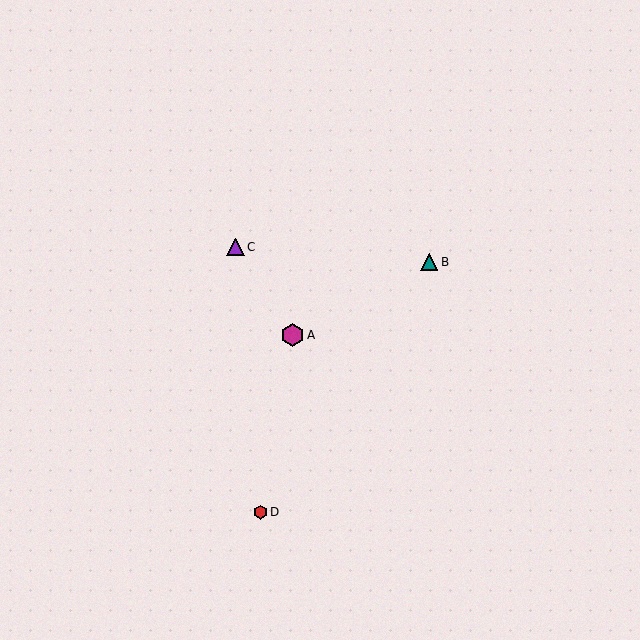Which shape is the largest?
The magenta hexagon (labeled A) is the largest.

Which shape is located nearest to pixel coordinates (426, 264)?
The teal triangle (labeled B) at (429, 262) is nearest to that location.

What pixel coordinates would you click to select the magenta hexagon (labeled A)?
Click at (293, 335) to select the magenta hexagon A.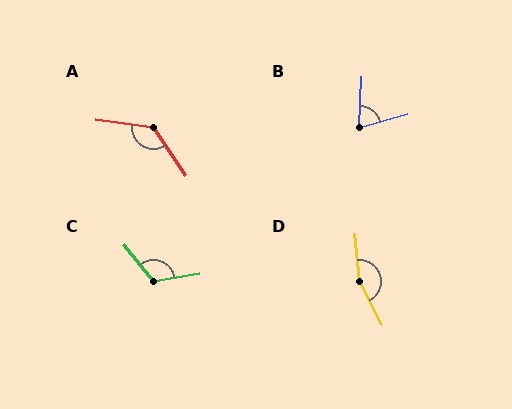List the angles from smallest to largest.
B (71°), C (119°), A (132°), D (157°).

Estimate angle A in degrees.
Approximately 132 degrees.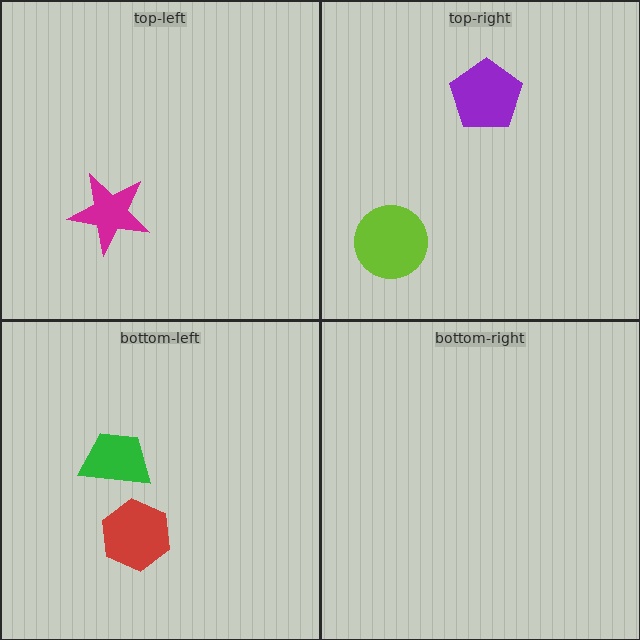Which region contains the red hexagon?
The bottom-left region.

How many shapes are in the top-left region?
1.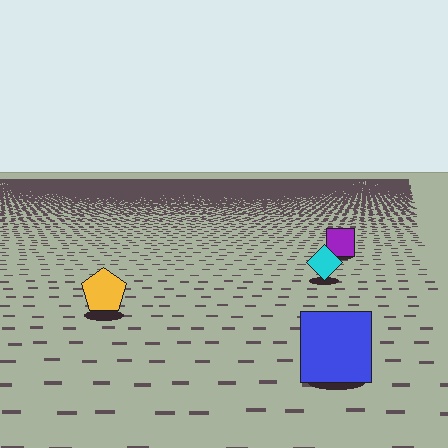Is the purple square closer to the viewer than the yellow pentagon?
No. The yellow pentagon is closer — you can tell from the texture gradient: the ground texture is coarser near it.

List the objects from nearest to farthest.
From nearest to farthest: the blue square, the yellow pentagon, the cyan diamond, the purple square.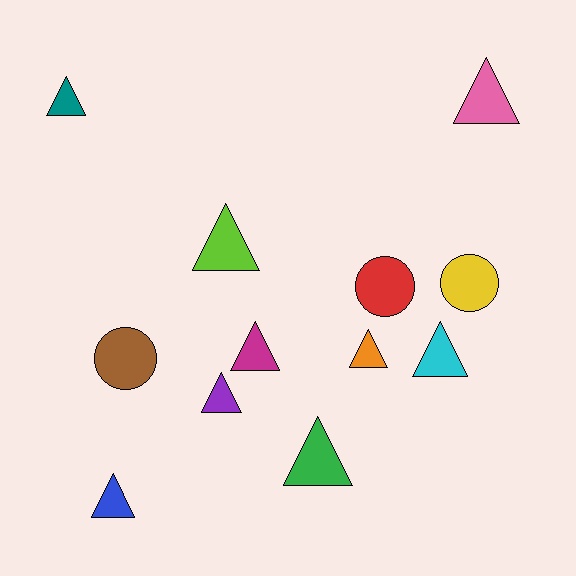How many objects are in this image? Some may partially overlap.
There are 12 objects.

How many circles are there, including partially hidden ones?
There are 3 circles.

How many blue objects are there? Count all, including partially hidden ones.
There is 1 blue object.